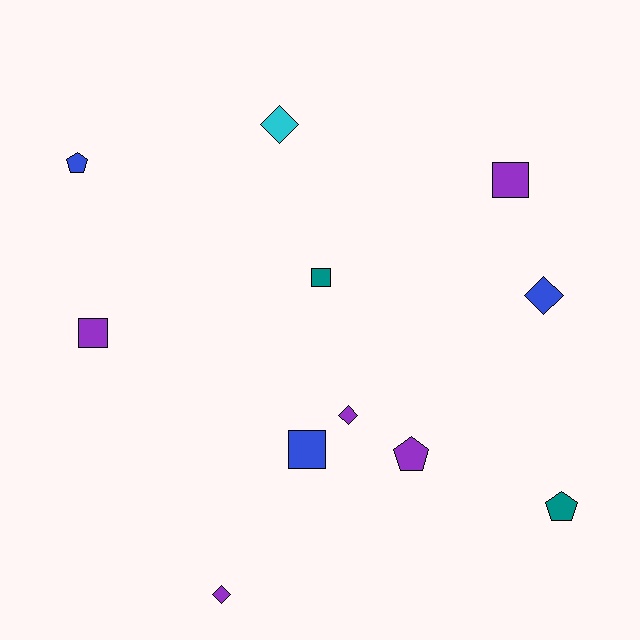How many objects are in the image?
There are 11 objects.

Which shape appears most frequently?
Square, with 4 objects.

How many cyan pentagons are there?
There are no cyan pentagons.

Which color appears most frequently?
Purple, with 5 objects.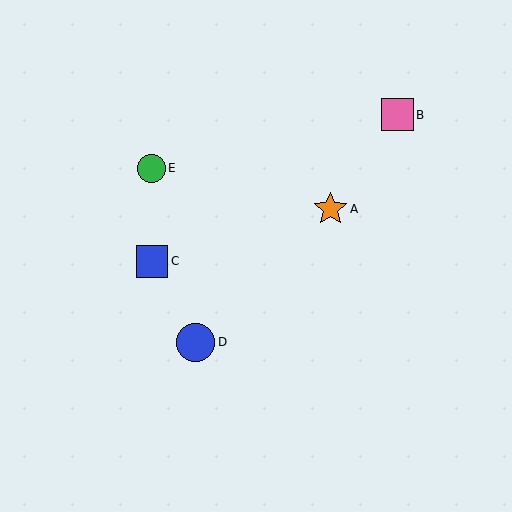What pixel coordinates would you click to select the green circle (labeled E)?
Click at (151, 168) to select the green circle E.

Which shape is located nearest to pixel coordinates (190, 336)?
The blue circle (labeled D) at (196, 342) is nearest to that location.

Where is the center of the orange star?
The center of the orange star is at (330, 209).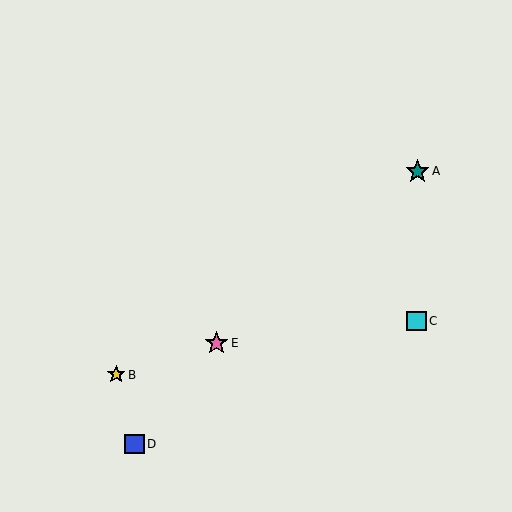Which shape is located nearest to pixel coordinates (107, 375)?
The yellow star (labeled B) at (116, 375) is nearest to that location.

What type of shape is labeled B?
Shape B is a yellow star.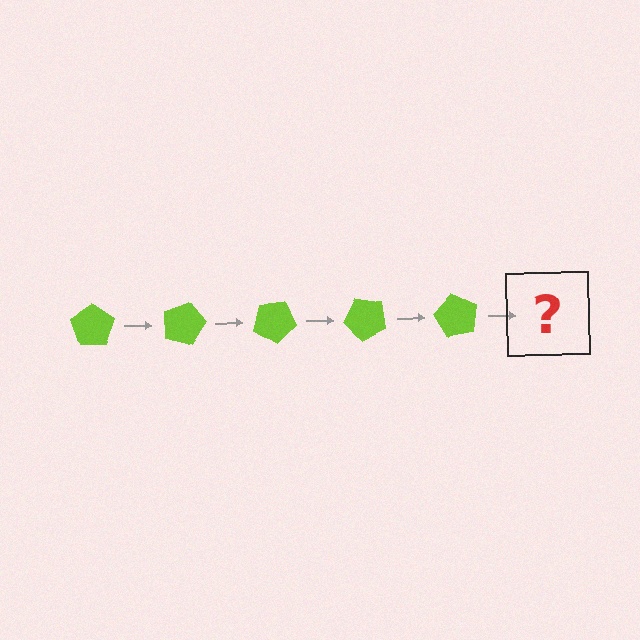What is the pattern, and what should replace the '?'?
The pattern is that the pentagon rotates 15 degrees each step. The '?' should be a lime pentagon rotated 75 degrees.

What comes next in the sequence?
The next element should be a lime pentagon rotated 75 degrees.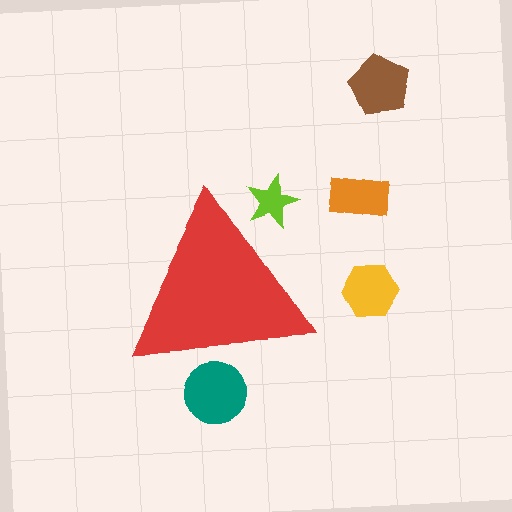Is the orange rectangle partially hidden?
No, the orange rectangle is fully visible.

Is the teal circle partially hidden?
Yes, the teal circle is partially hidden behind the red triangle.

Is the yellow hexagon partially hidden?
No, the yellow hexagon is fully visible.